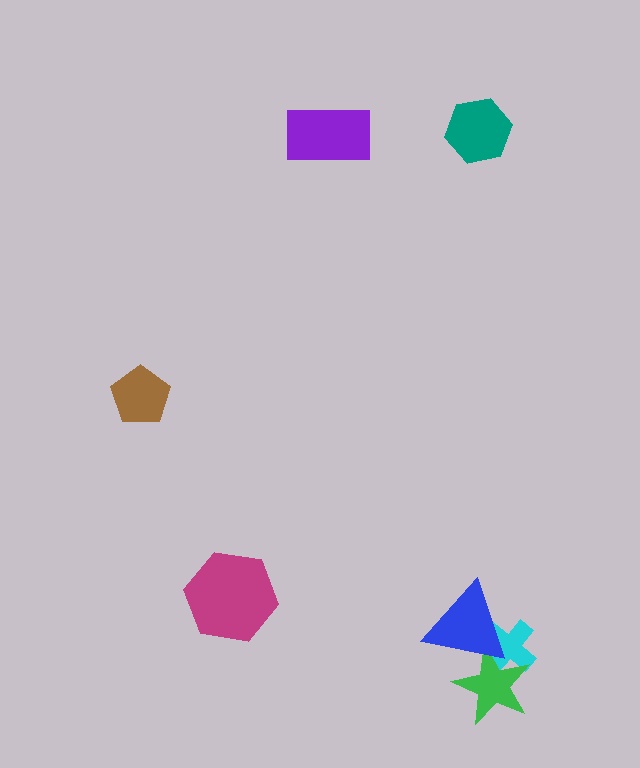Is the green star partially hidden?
Yes, it is partially covered by another shape.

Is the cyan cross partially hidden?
Yes, it is partially covered by another shape.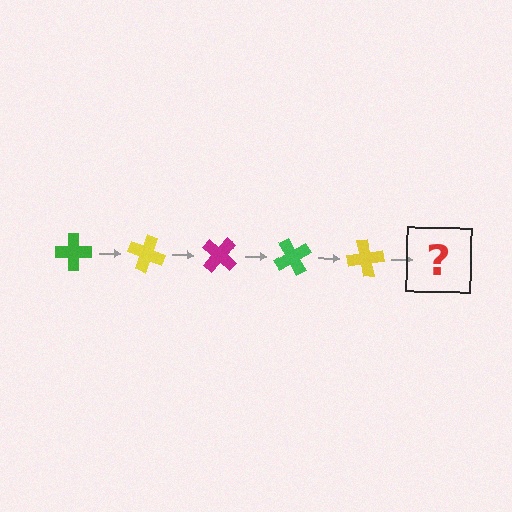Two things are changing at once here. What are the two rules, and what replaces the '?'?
The two rules are that it rotates 20 degrees each step and the color cycles through green, yellow, and magenta. The '?' should be a magenta cross, rotated 100 degrees from the start.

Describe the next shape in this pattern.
It should be a magenta cross, rotated 100 degrees from the start.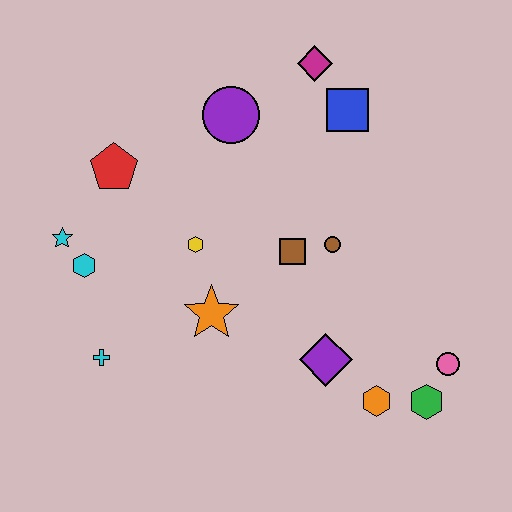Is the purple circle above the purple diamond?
Yes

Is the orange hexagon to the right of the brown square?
Yes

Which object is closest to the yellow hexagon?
The orange star is closest to the yellow hexagon.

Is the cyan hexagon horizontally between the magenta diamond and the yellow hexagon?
No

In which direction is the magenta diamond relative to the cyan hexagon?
The magenta diamond is to the right of the cyan hexagon.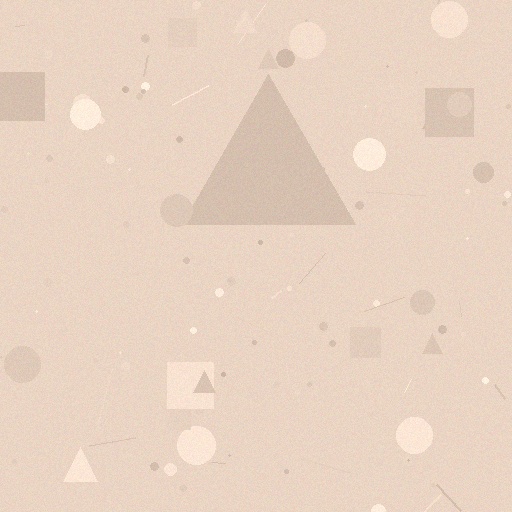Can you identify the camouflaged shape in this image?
The camouflaged shape is a triangle.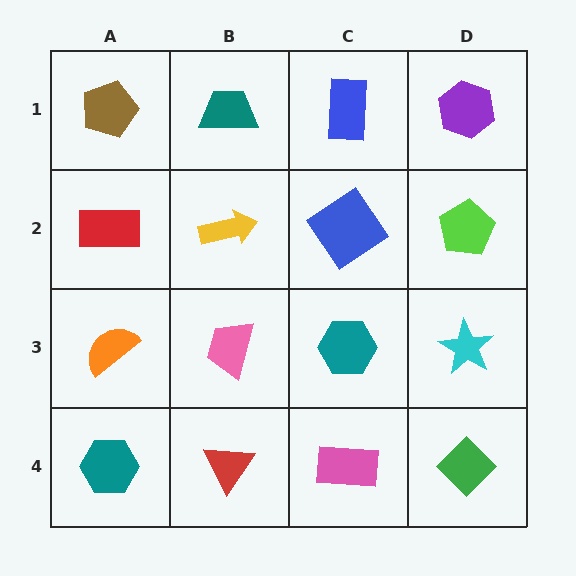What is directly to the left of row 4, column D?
A pink rectangle.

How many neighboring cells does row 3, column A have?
3.